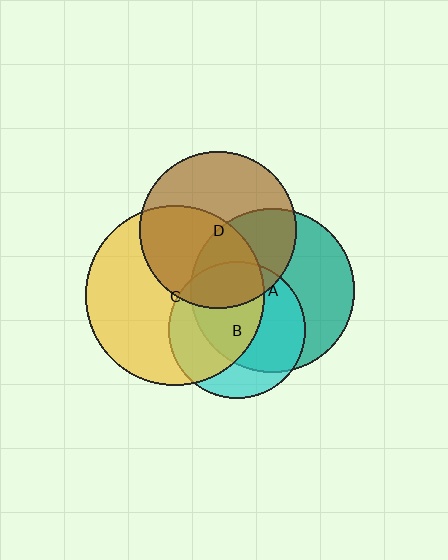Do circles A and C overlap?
Yes.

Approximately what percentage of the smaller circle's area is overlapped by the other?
Approximately 35%.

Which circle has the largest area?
Circle C (yellow).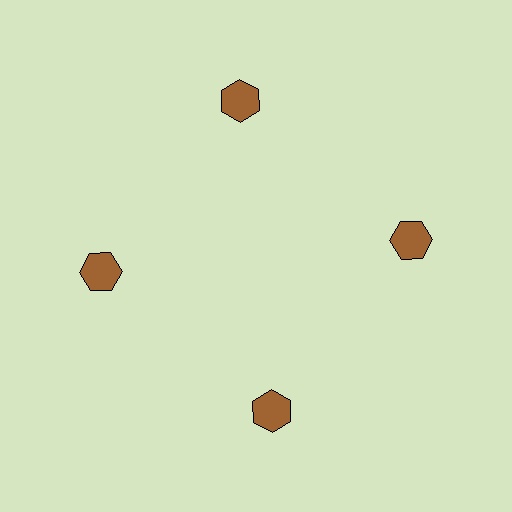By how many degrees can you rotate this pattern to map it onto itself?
The pattern maps onto itself every 90 degrees of rotation.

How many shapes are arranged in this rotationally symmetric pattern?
There are 4 shapes, arranged in 4 groups of 1.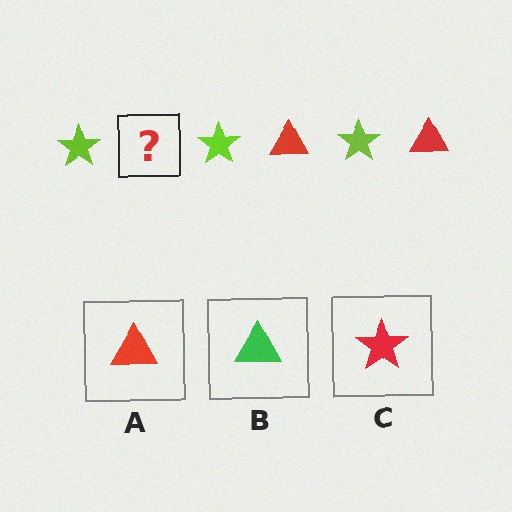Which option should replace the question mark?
Option A.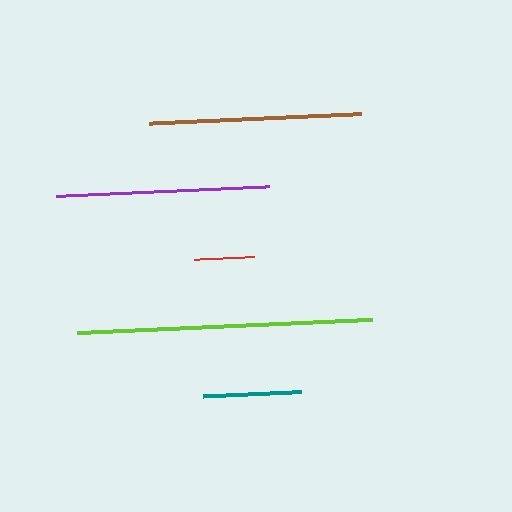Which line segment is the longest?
The lime line is the longest at approximately 295 pixels.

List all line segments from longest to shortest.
From longest to shortest: lime, purple, brown, teal, red.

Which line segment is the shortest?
The red line is the shortest at approximately 60 pixels.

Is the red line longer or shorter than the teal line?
The teal line is longer than the red line.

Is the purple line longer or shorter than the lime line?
The lime line is longer than the purple line.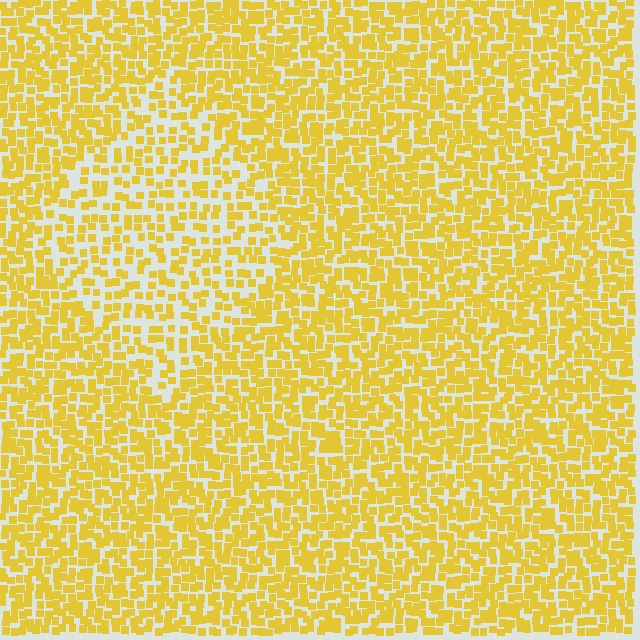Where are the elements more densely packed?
The elements are more densely packed outside the diamond boundary.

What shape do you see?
I see a diamond.